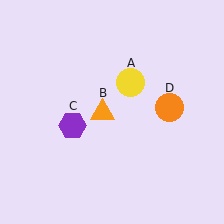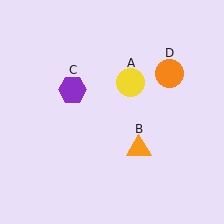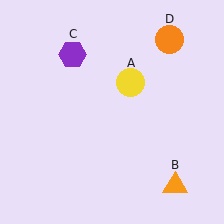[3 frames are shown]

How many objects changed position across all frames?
3 objects changed position: orange triangle (object B), purple hexagon (object C), orange circle (object D).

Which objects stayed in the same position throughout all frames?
Yellow circle (object A) remained stationary.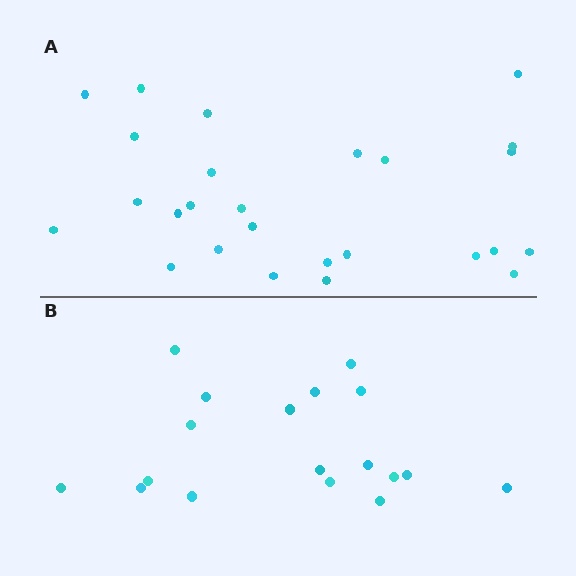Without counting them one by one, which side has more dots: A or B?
Region A (the top region) has more dots.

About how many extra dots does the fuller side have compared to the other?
Region A has roughly 8 or so more dots than region B.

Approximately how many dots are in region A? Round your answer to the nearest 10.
About 30 dots. (The exact count is 26, which rounds to 30.)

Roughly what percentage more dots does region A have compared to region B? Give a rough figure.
About 45% more.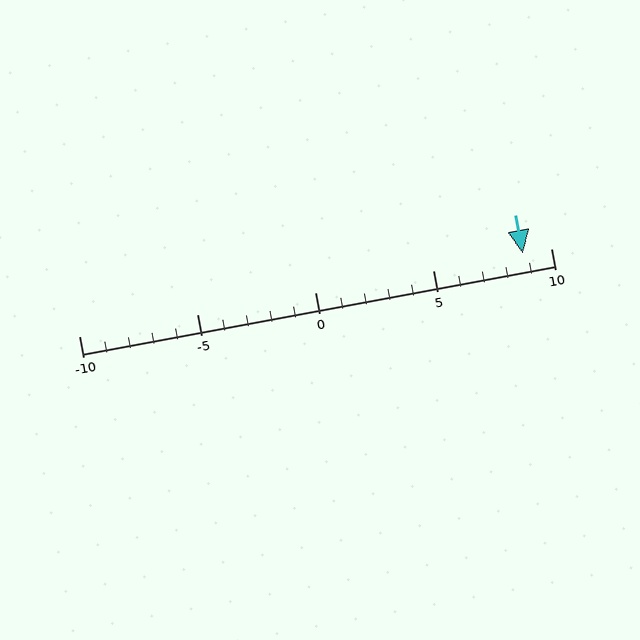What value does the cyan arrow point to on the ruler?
The cyan arrow points to approximately 9.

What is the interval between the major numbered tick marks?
The major tick marks are spaced 5 units apart.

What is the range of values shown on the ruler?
The ruler shows values from -10 to 10.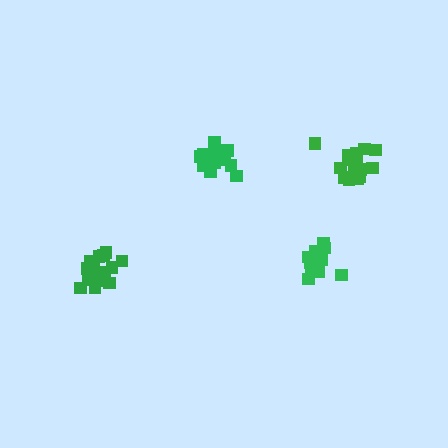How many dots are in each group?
Group 1: 14 dots, Group 2: 17 dots, Group 3: 18 dots, Group 4: 18 dots (67 total).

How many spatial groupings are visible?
There are 4 spatial groupings.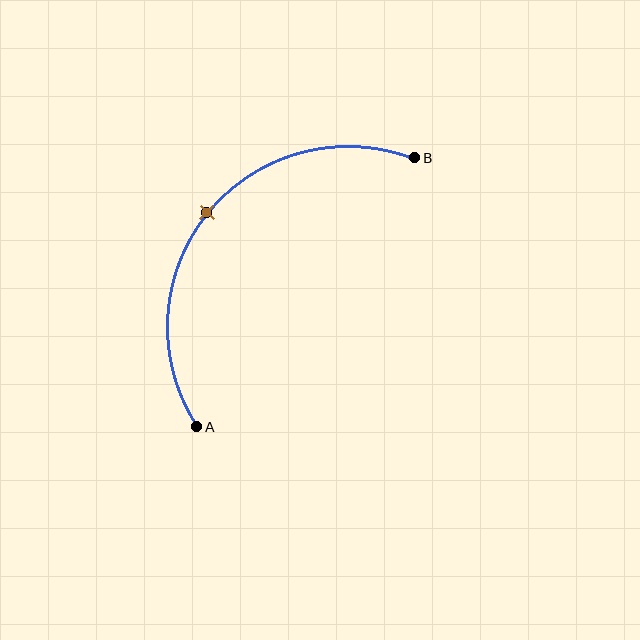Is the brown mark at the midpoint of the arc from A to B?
Yes. The brown mark lies on the arc at equal arc-length from both A and B — it is the arc midpoint.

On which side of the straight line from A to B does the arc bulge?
The arc bulges above and to the left of the straight line connecting A and B.